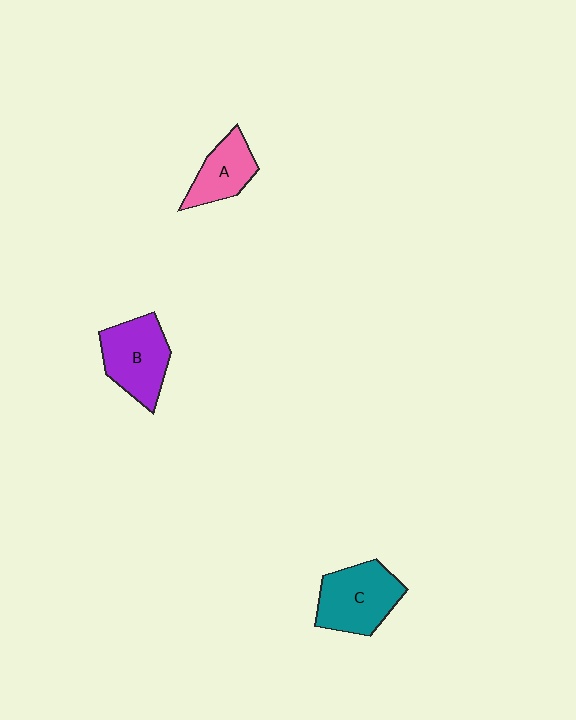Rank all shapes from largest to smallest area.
From largest to smallest: C (teal), B (purple), A (pink).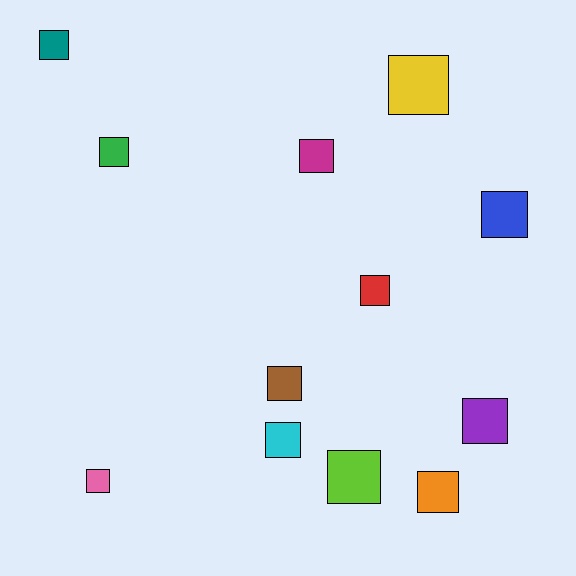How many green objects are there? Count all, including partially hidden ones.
There is 1 green object.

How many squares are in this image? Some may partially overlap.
There are 12 squares.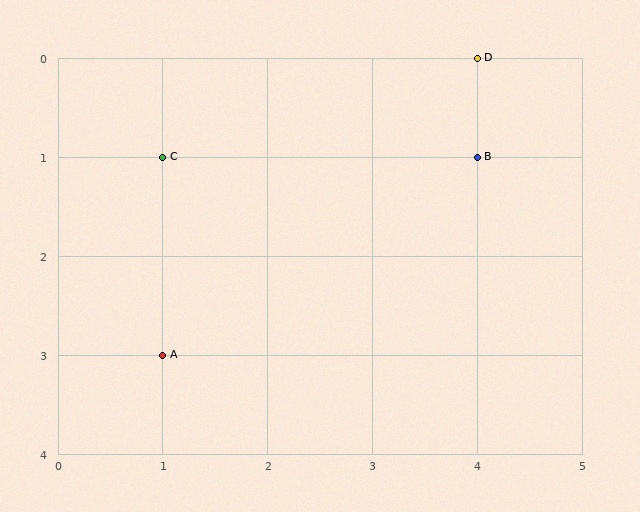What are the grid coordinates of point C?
Point C is at grid coordinates (1, 1).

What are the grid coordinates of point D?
Point D is at grid coordinates (4, 0).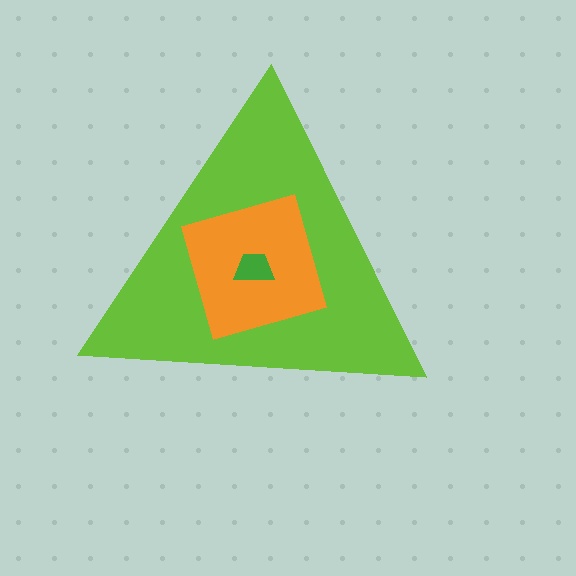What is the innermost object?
The green trapezoid.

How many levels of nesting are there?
3.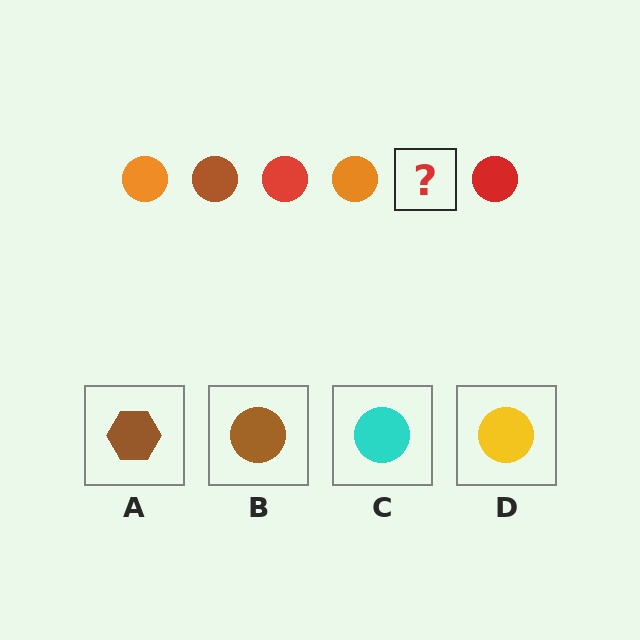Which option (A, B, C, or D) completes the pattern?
B.